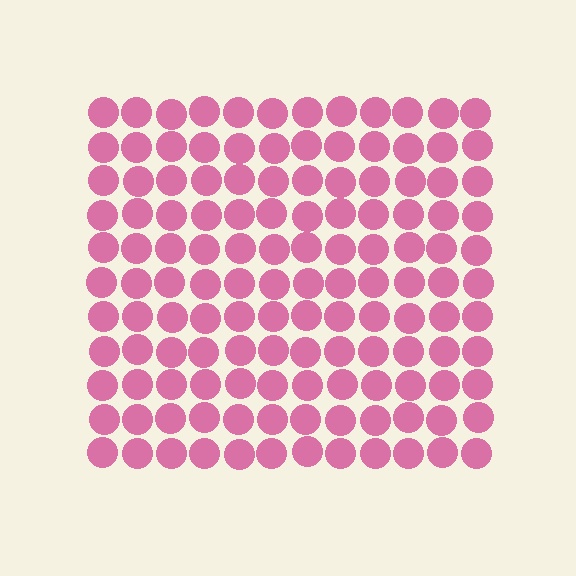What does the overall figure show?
The overall figure shows a square.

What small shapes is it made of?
It is made of small circles.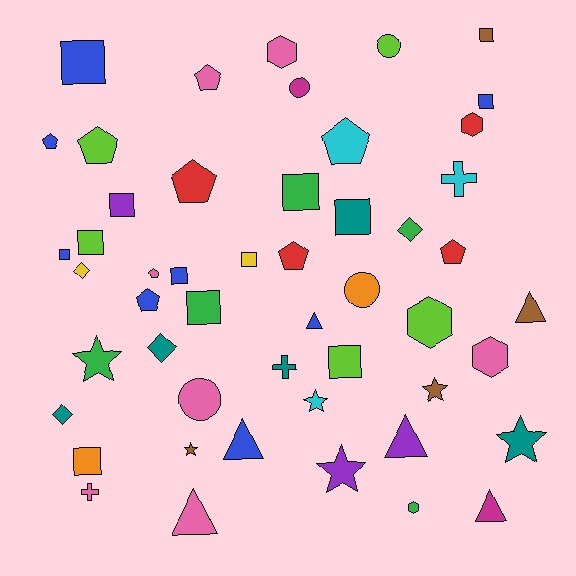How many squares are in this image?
There are 13 squares.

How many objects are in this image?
There are 50 objects.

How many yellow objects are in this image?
There are 2 yellow objects.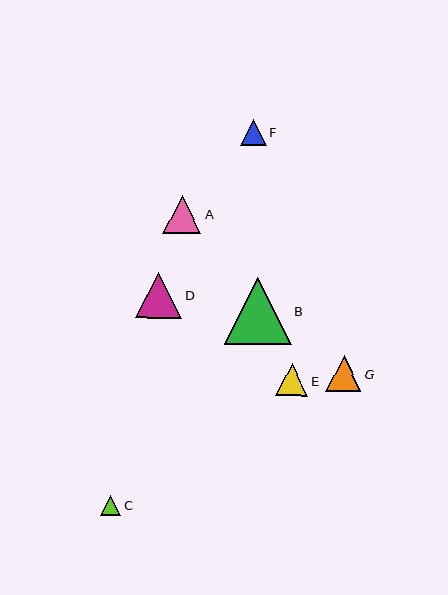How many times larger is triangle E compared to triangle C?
Triangle E is approximately 1.6 times the size of triangle C.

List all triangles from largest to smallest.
From largest to smallest: B, D, A, G, E, F, C.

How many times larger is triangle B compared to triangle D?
Triangle B is approximately 1.5 times the size of triangle D.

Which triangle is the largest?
Triangle B is the largest with a size of approximately 67 pixels.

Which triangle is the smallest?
Triangle C is the smallest with a size of approximately 20 pixels.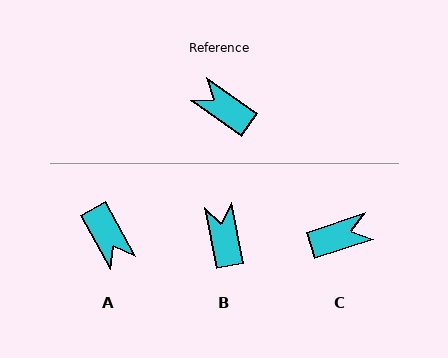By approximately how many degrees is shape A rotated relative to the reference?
Approximately 154 degrees counter-clockwise.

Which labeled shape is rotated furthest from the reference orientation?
A, about 154 degrees away.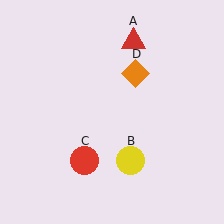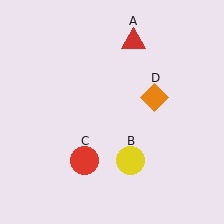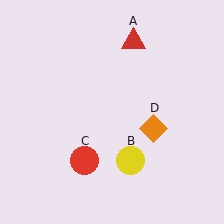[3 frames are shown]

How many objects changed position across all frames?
1 object changed position: orange diamond (object D).